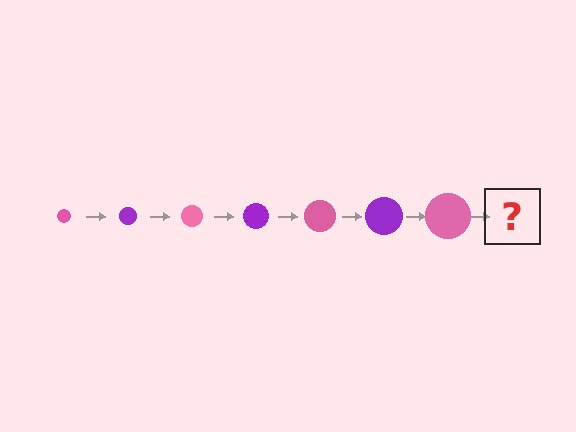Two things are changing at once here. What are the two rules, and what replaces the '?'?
The two rules are that the circle grows larger each step and the color cycles through pink and purple. The '?' should be a purple circle, larger than the previous one.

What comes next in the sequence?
The next element should be a purple circle, larger than the previous one.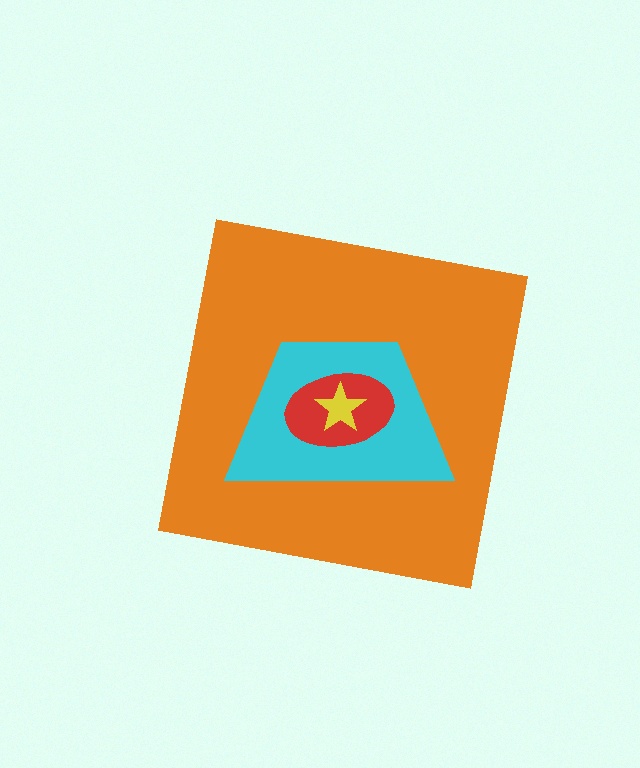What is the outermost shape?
The orange square.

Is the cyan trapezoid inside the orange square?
Yes.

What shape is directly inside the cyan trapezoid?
The red ellipse.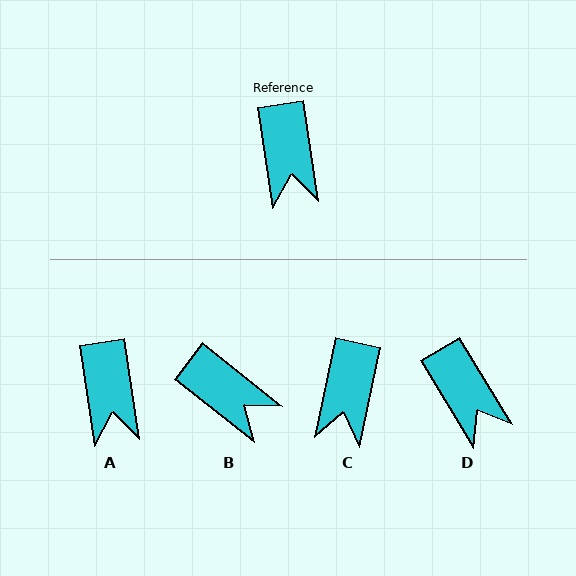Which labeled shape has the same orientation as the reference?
A.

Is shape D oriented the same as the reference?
No, it is off by about 23 degrees.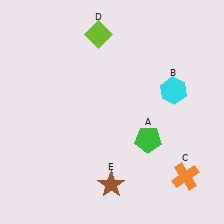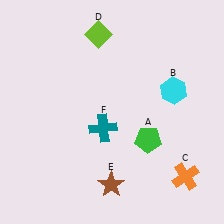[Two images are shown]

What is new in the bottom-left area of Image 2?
A teal cross (F) was added in the bottom-left area of Image 2.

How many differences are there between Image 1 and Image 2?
There is 1 difference between the two images.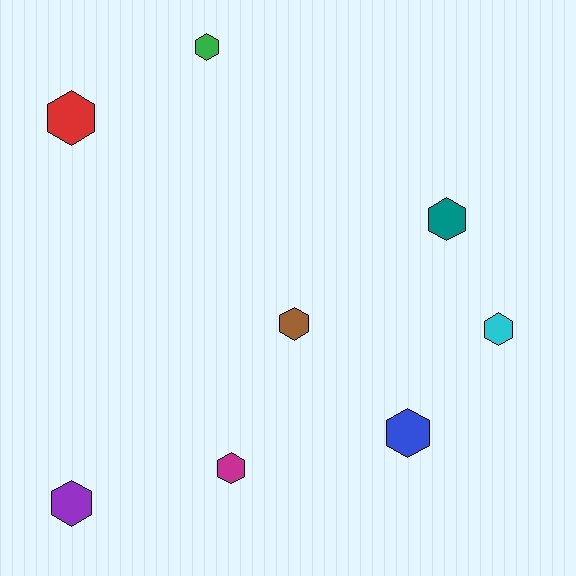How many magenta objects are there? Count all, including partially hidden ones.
There is 1 magenta object.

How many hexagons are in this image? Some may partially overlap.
There are 8 hexagons.